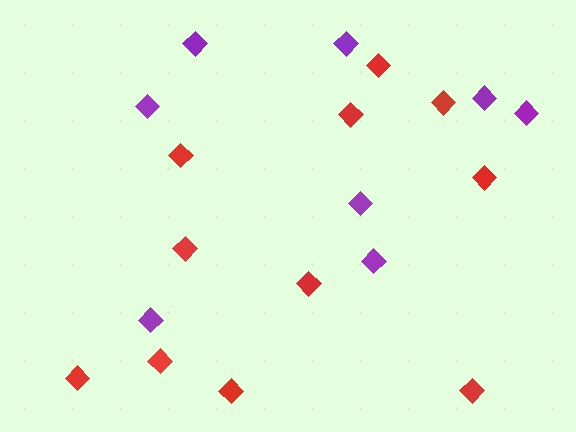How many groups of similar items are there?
There are 2 groups: one group of purple diamonds (8) and one group of red diamonds (11).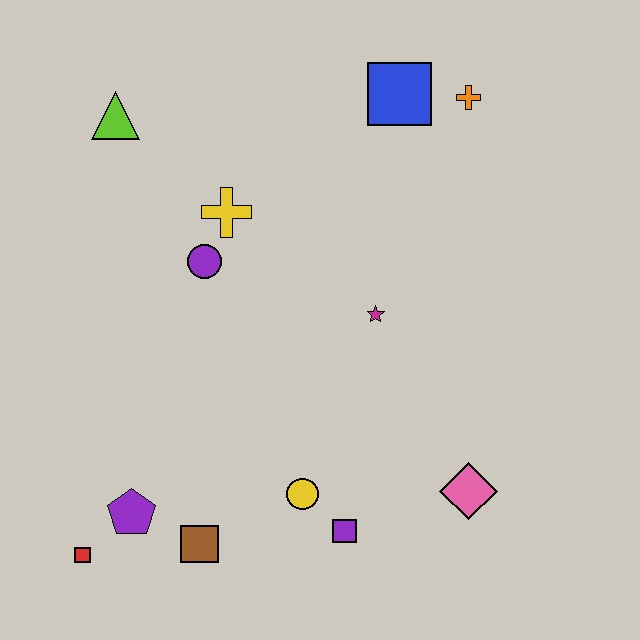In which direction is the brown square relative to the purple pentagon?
The brown square is to the right of the purple pentagon.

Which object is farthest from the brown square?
The orange cross is farthest from the brown square.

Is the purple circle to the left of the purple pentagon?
No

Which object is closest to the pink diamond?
The purple square is closest to the pink diamond.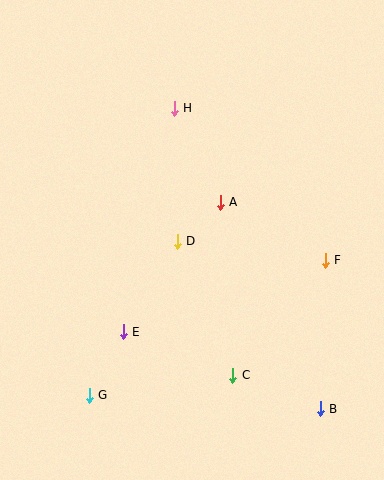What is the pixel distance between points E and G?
The distance between E and G is 72 pixels.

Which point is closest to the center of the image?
Point D at (177, 241) is closest to the center.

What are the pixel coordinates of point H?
Point H is at (174, 108).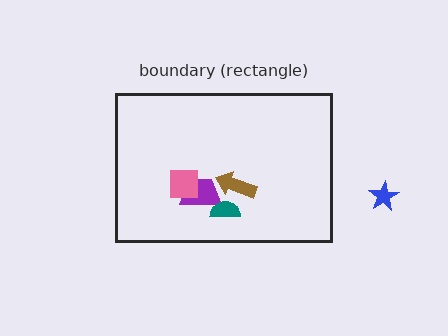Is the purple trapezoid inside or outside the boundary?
Inside.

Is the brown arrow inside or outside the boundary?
Inside.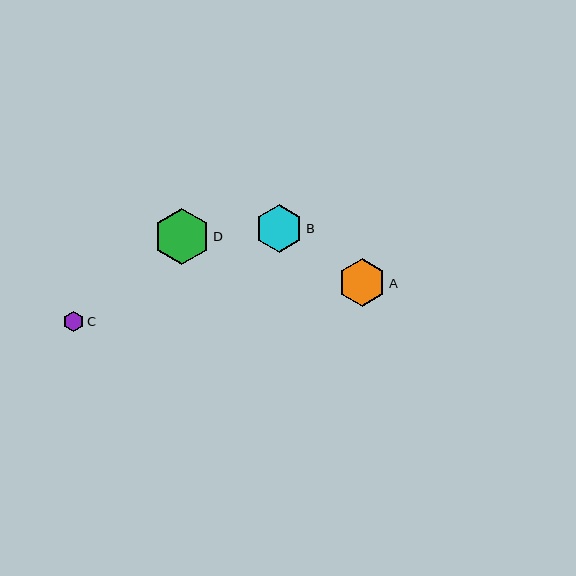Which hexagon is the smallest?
Hexagon C is the smallest with a size of approximately 21 pixels.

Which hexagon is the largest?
Hexagon D is the largest with a size of approximately 56 pixels.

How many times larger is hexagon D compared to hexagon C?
Hexagon D is approximately 2.7 times the size of hexagon C.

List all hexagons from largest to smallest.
From largest to smallest: D, A, B, C.